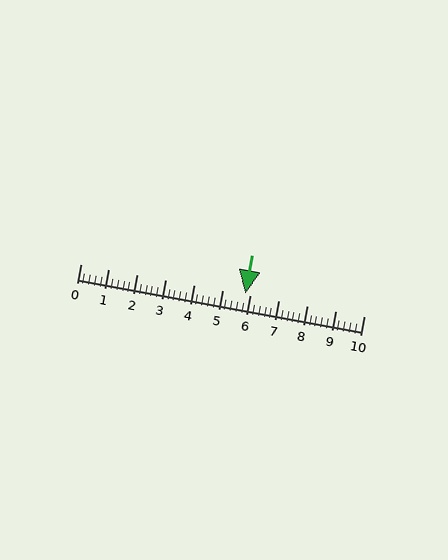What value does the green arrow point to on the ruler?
The green arrow points to approximately 5.8.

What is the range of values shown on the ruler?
The ruler shows values from 0 to 10.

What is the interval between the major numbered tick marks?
The major tick marks are spaced 1 units apart.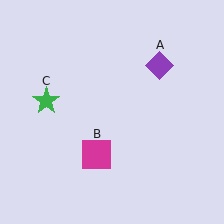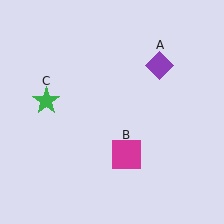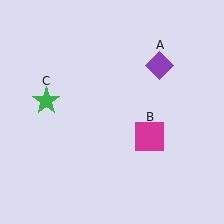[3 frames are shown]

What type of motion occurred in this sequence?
The magenta square (object B) rotated counterclockwise around the center of the scene.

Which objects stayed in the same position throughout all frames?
Purple diamond (object A) and green star (object C) remained stationary.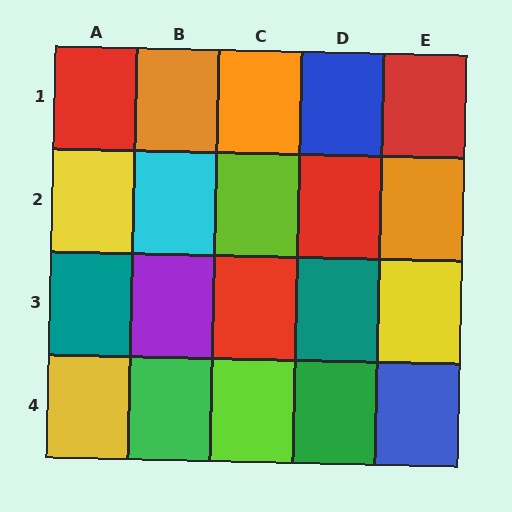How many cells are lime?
2 cells are lime.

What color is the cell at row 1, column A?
Red.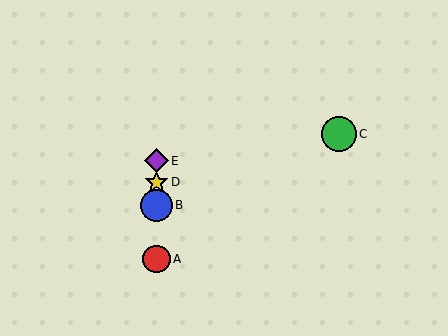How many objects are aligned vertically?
4 objects (A, B, D, E) are aligned vertically.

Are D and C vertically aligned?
No, D is at x≈156 and C is at x≈339.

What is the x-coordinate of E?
Object E is at x≈156.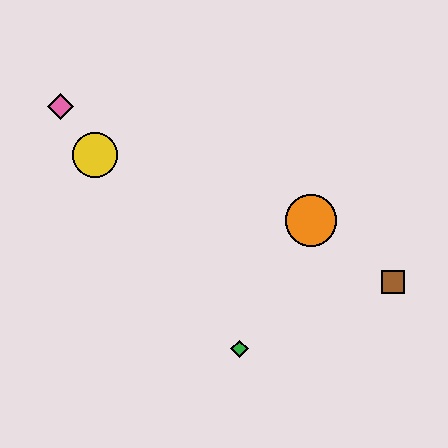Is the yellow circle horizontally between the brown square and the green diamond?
No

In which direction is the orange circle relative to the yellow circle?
The orange circle is to the right of the yellow circle.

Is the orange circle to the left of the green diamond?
No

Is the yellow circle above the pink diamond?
No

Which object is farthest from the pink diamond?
The brown square is farthest from the pink diamond.